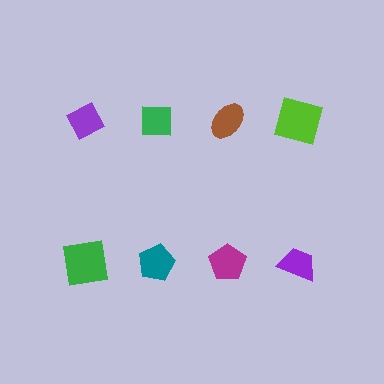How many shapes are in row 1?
4 shapes.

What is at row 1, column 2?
A green square.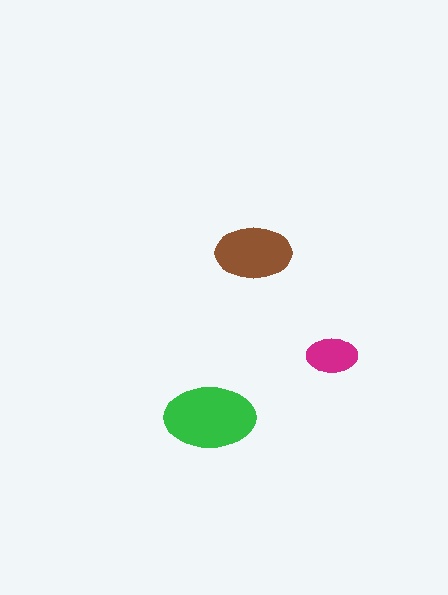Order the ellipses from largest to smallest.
the green one, the brown one, the magenta one.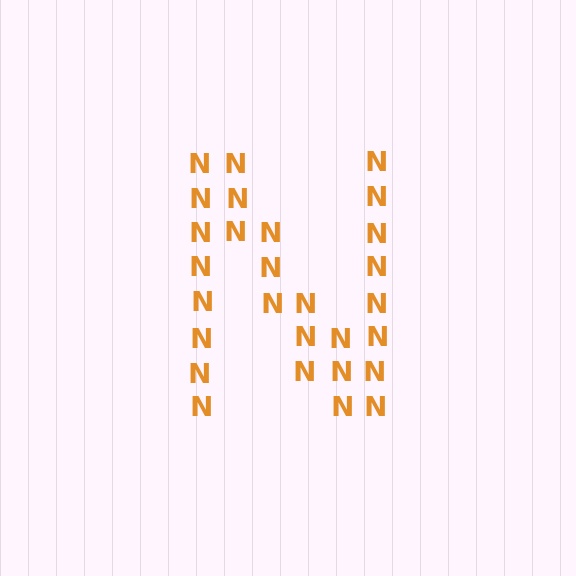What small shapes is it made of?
It is made of small letter N's.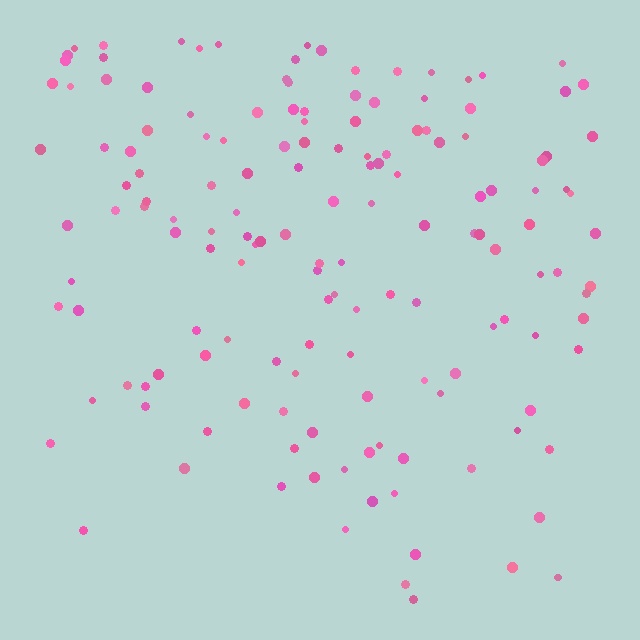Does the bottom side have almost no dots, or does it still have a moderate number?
Still a moderate number, just noticeably fewer than the top.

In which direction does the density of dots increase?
From bottom to top, with the top side densest.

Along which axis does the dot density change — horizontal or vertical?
Vertical.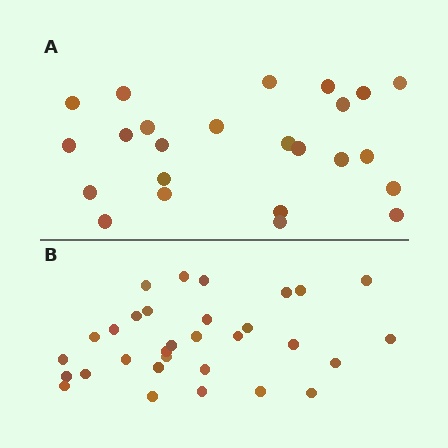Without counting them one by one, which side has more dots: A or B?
Region B (the bottom region) has more dots.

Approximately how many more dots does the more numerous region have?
Region B has roughly 8 or so more dots than region A.